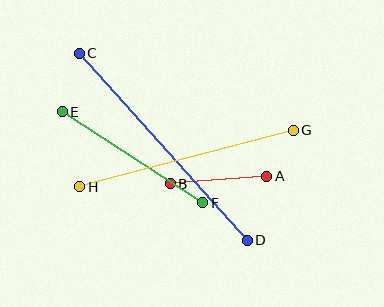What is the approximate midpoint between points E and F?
The midpoint is at approximately (132, 157) pixels.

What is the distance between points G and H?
The distance is approximately 221 pixels.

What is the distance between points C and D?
The distance is approximately 251 pixels.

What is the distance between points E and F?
The distance is approximately 167 pixels.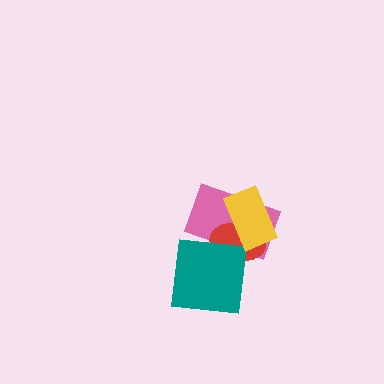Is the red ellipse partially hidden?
Yes, it is partially covered by another shape.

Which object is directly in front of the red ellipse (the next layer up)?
The teal square is directly in front of the red ellipse.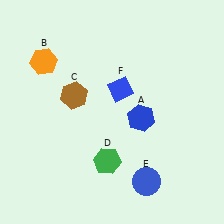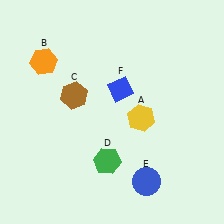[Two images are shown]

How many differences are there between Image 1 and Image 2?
There is 1 difference between the two images.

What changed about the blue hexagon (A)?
In Image 1, A is blue. In Image 2, it changed to yellow.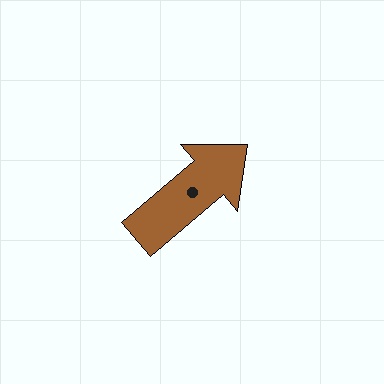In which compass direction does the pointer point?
Northeast.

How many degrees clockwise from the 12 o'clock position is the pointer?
Approximately 50 degrees.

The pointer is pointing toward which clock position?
Roughly 2 o'clock.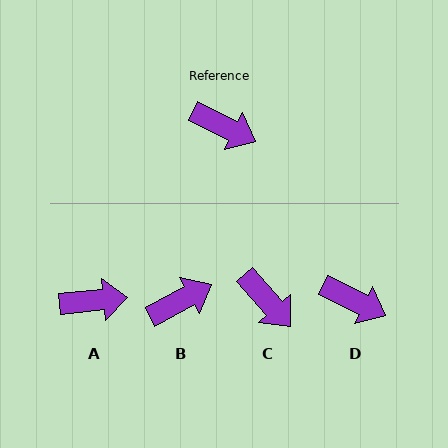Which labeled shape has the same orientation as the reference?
D.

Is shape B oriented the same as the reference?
No, it is off by about 54 degrees.